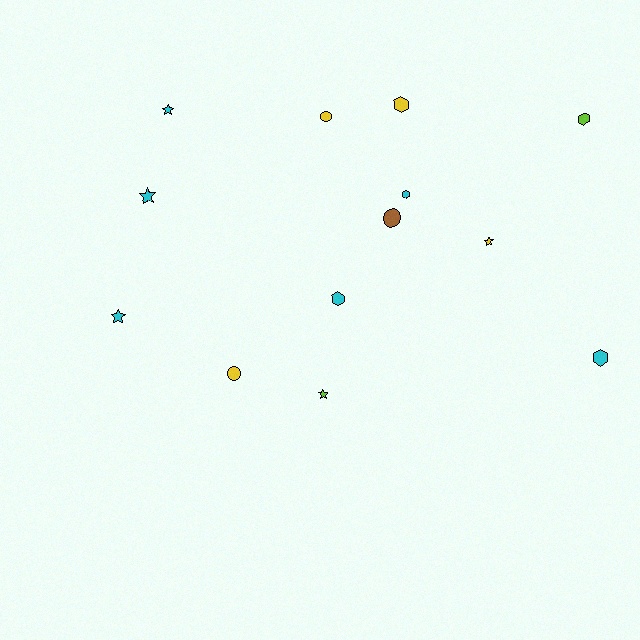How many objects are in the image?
There are 13 objects.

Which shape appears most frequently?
Star, with 5 objects.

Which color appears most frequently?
Cyan, with 6 objects.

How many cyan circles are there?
There are no cyan circles.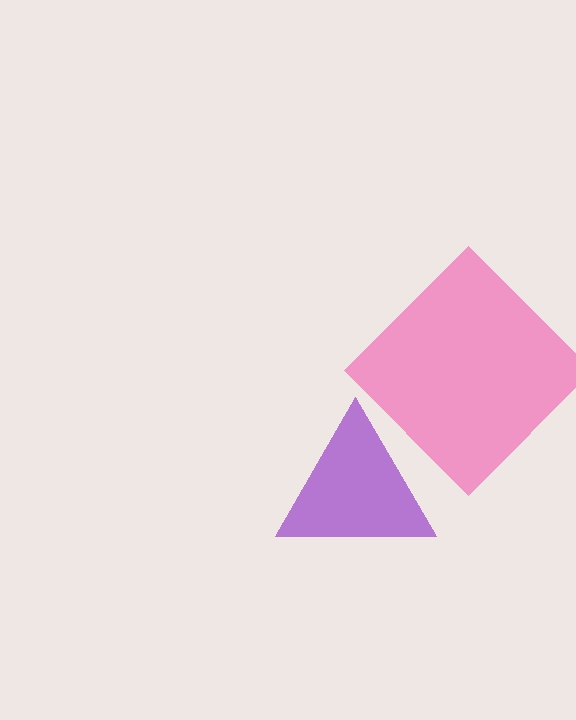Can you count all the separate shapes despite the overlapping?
Yes, there are 2 separate shapes.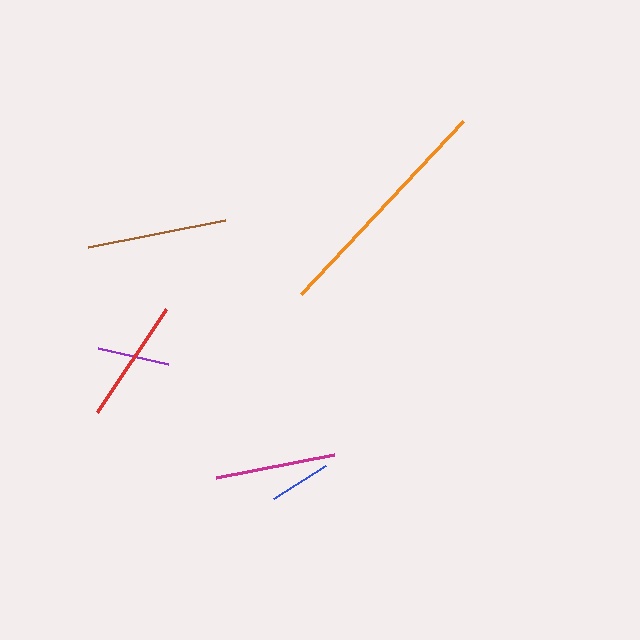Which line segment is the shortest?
The blue line is the shortest at approximately 62 pixels.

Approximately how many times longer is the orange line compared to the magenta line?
The orange line is approximately 2.0 times the length of the magenta line.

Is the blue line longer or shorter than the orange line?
The orange line is longer than the blue line.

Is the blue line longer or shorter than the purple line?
The purple line is longer than the blue line.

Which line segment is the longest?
The orange line is the longest at approximately 238 pixels.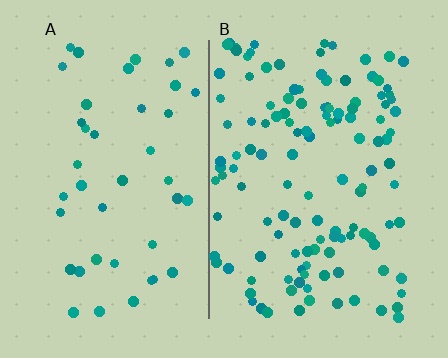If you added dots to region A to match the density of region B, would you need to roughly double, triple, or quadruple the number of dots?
Approximately triple.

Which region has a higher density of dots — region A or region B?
B (the right).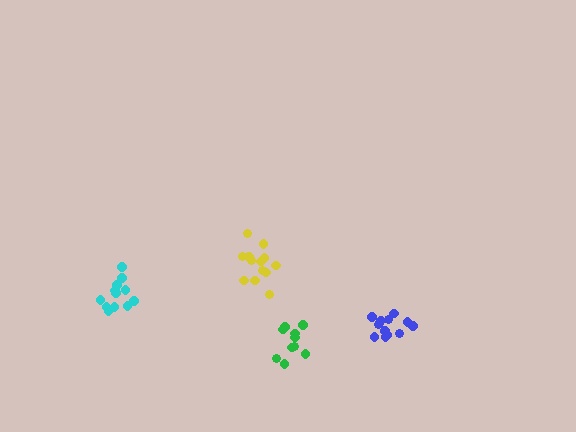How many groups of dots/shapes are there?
There are 4 groups.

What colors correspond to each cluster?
The clusters are colored: cyan, green, yellow, blue.